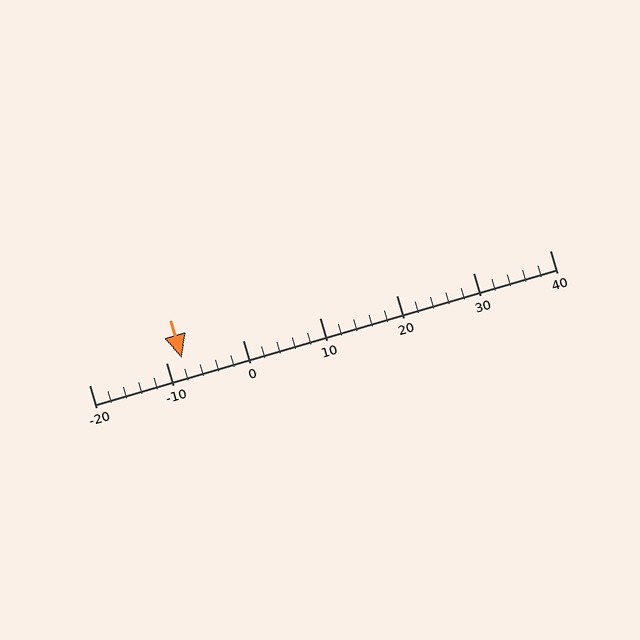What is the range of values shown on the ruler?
The ruler shows values from -20 to 40.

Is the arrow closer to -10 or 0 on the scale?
The arrow is closer to -10.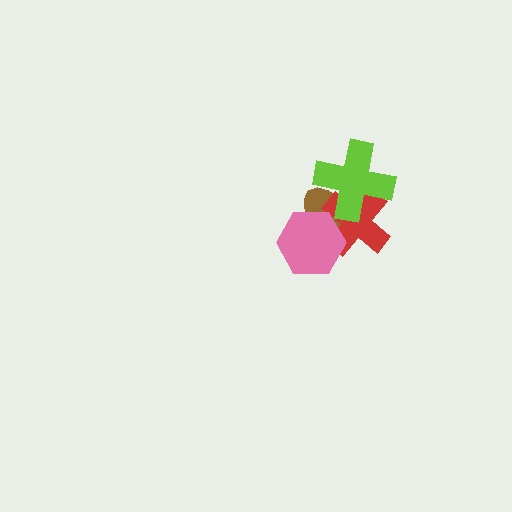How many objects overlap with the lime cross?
2 objects overlap with the lime cross.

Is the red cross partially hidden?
Yes, it is partially covered by another shape.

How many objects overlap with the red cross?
3 objects overlap with the red cross.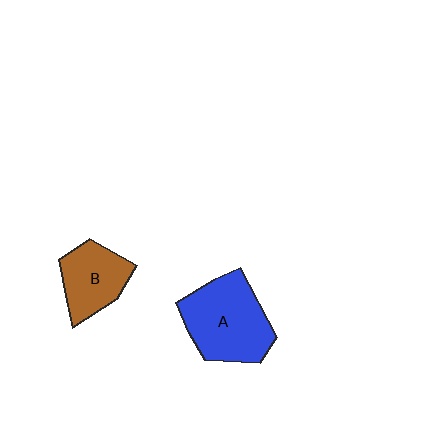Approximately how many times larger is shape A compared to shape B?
Approximately 1.5 times.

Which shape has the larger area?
Shape A (blue).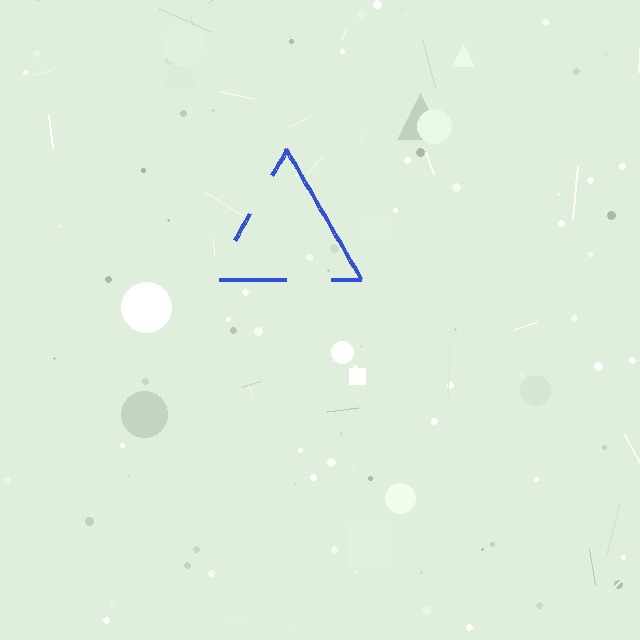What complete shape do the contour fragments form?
The contour fragments form a triangle.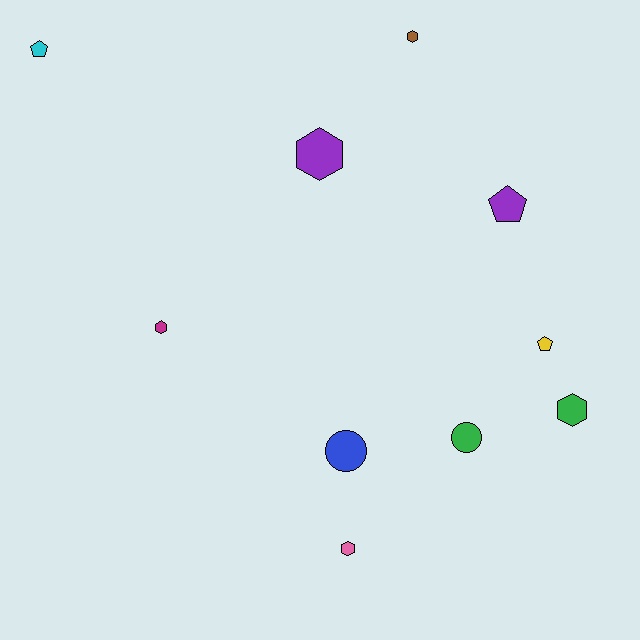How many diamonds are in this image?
There are no diamonds.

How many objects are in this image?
There are 10 objects.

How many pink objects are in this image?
There is 1 pink object.